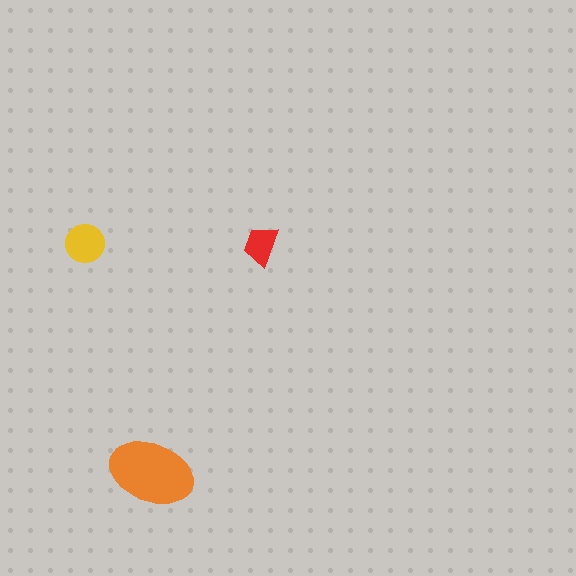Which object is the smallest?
The red trapezoid.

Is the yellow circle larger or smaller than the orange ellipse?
Smaller.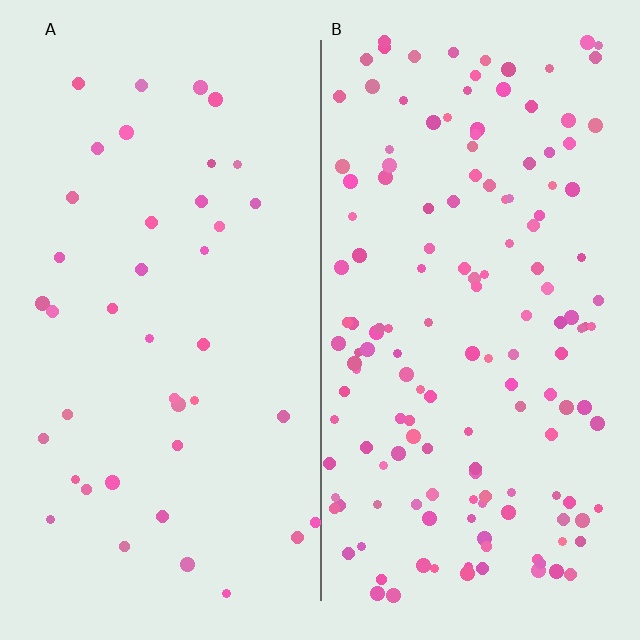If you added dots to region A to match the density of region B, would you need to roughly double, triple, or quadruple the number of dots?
Approximately quadruple.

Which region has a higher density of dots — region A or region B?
B (the right).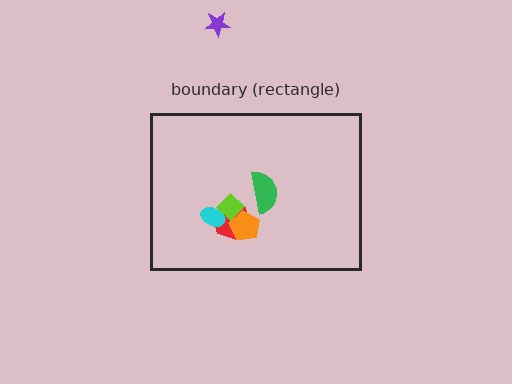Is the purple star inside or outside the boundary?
Outside.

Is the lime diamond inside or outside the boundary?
Inside.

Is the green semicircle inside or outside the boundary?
Inside.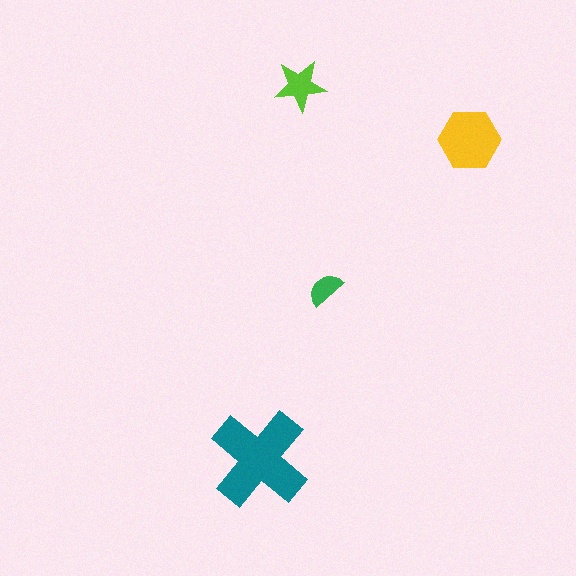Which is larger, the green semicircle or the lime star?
The lime star.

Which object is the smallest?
The green semicircle.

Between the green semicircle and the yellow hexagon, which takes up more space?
The yellow hexagon.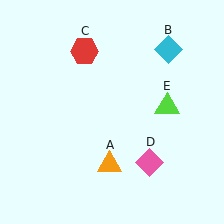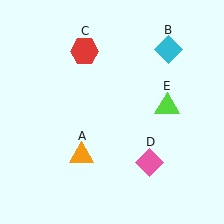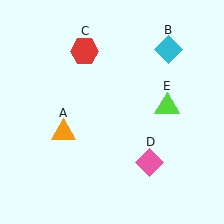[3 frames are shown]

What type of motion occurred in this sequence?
The orange triangle (object A) rotated clockwise around the center of the scene.